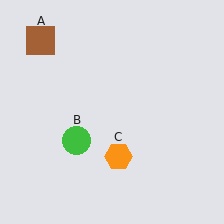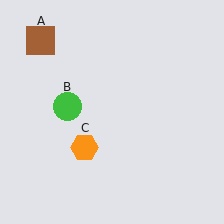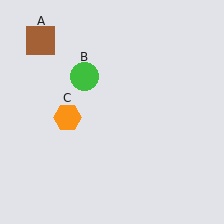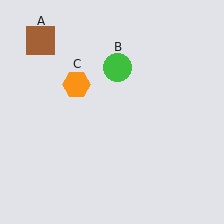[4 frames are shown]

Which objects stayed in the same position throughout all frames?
Brown square (object A) remained stationary.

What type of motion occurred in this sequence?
The green circle (object B), orange hexagon (object C) rotated clockwise around the center of the scene.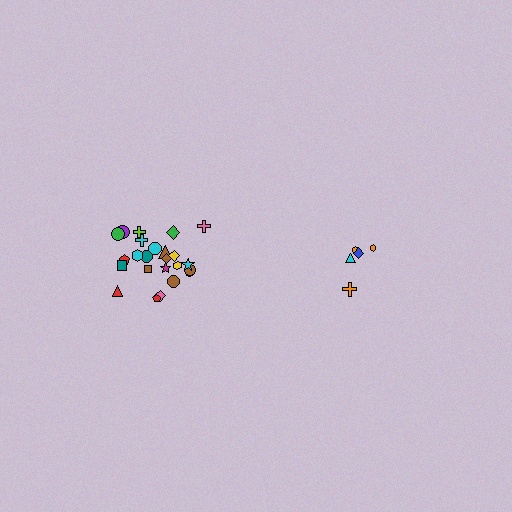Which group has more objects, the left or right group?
The left group.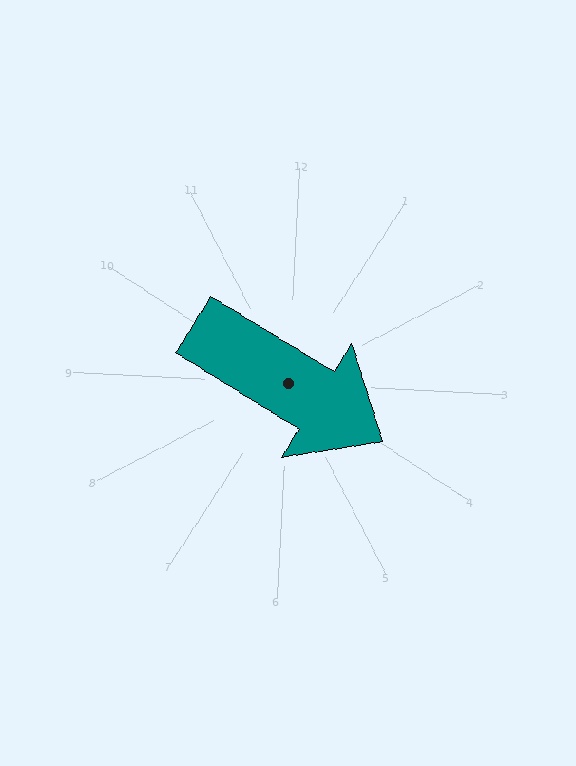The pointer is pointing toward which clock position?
Roughly 4 o'clock.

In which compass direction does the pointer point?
Southeast.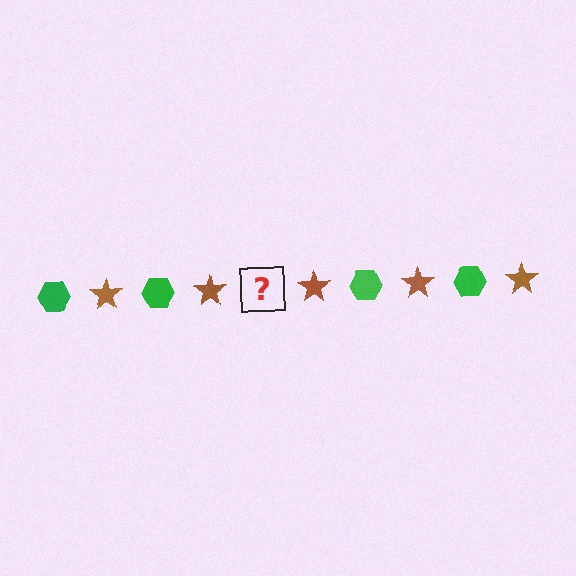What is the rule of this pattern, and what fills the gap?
The rule is that the pattern alternates between green hexagon and brown star. The gap should be filled with a green hexagon.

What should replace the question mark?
The question mark should be replaced with a green hexagon.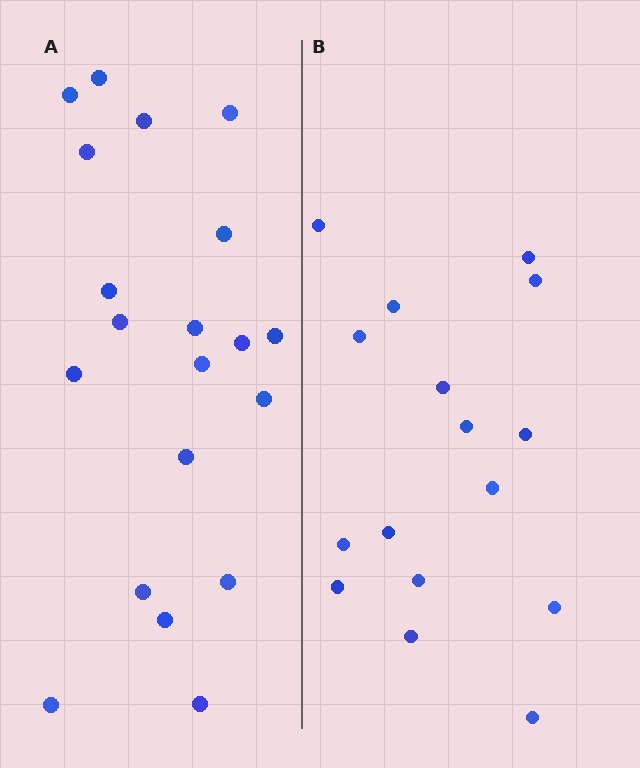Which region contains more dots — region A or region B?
Region A (the left region) has more dots.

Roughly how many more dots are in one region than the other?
Region A has about 4 more dots than region B.